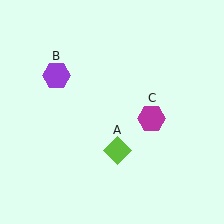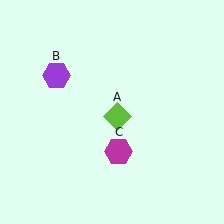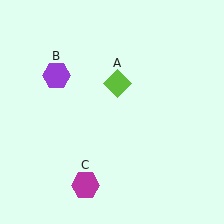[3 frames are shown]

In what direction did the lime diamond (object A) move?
The lime diamond (object A) moved up.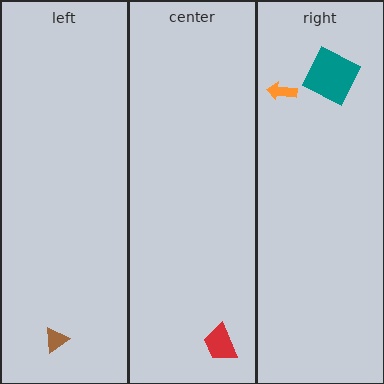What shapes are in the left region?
The brown triangle.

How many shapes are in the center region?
1.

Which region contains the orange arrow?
The right region.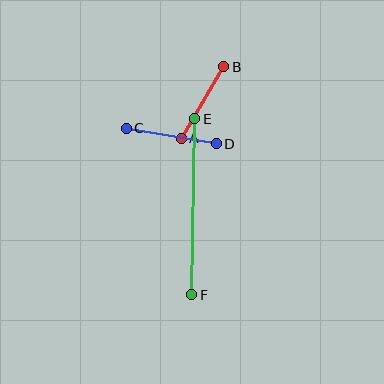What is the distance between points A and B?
The distance is approximately 83 pixels.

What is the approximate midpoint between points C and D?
The midpoint is at approximately (171, 136) pixels.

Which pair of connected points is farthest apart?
Points E and F are farthest apart.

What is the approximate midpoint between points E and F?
The midpoint is at approximately (193, 207) pixels.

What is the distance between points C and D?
The distance is approximately 91 pixels.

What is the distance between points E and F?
The distance is approximately 176 pixels.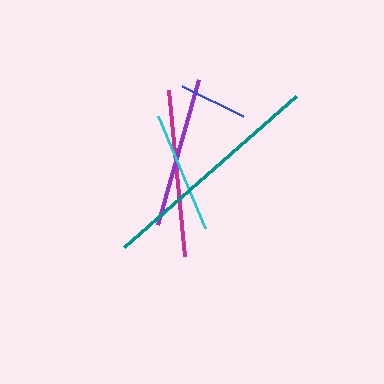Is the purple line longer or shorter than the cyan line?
The purple line is longer than the cyan line.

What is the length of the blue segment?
The blue segment is approximately 68 pixels long.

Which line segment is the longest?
The teal line is the longest at approximately 229 pixels.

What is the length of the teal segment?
The teal segment is approximately 229 pixels long.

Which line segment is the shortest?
The blue line is the shortest at approximately 68 pixels.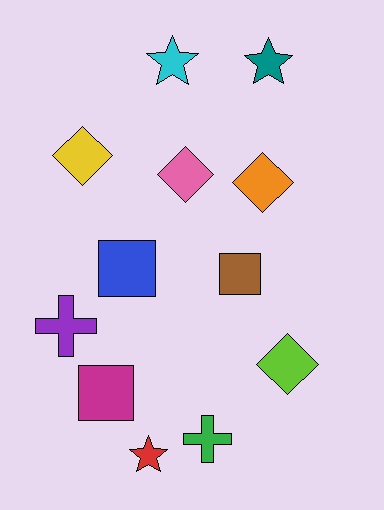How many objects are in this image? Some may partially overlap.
There are 12 objects.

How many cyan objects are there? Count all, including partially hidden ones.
There is 1 cyan object.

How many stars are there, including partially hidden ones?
There are 3 stars.